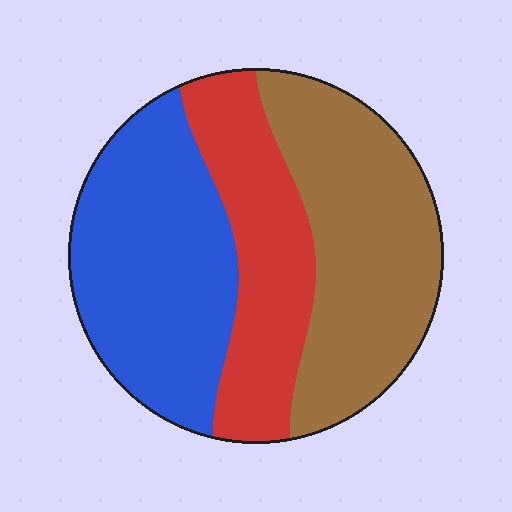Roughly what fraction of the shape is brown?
Brown takes up about three eighths (3/8) of the shape.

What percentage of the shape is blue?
Blue takes up about three eighths (3/8) of the shape.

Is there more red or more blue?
Blue.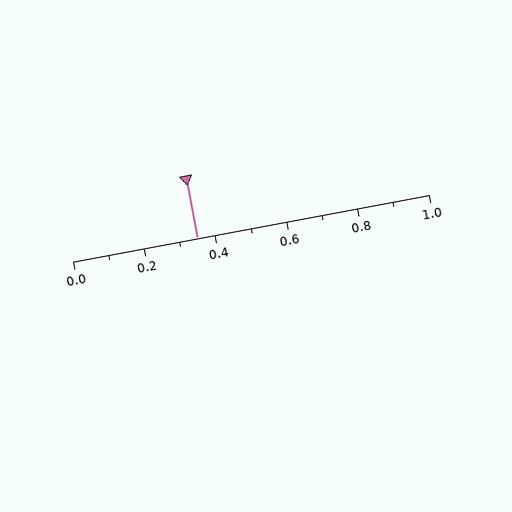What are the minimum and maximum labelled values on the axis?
The axis runs from 0.0 to 1.0.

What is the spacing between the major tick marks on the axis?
The major ticks are spaced 0.2 apart.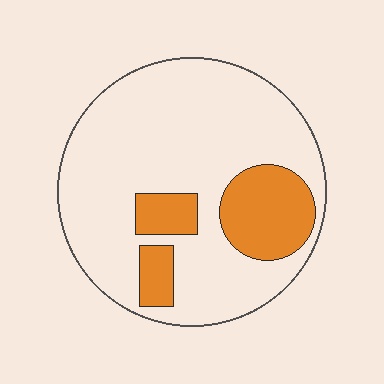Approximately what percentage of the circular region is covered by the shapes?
Approximately 20%.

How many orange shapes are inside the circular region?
3.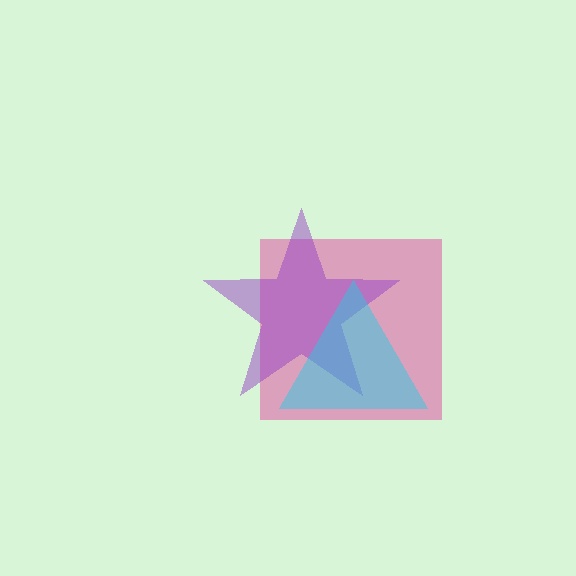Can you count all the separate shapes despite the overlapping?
Yes, there are 3 separate shapes.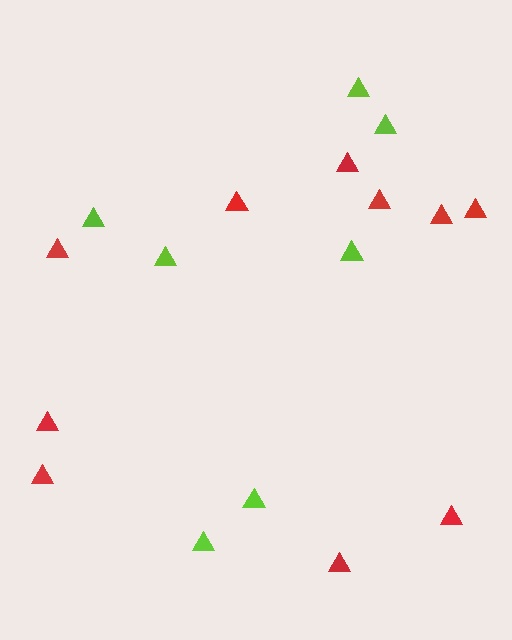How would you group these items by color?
There are 2 groups: one group of red triangles (10) and one group of lime triangles (7).